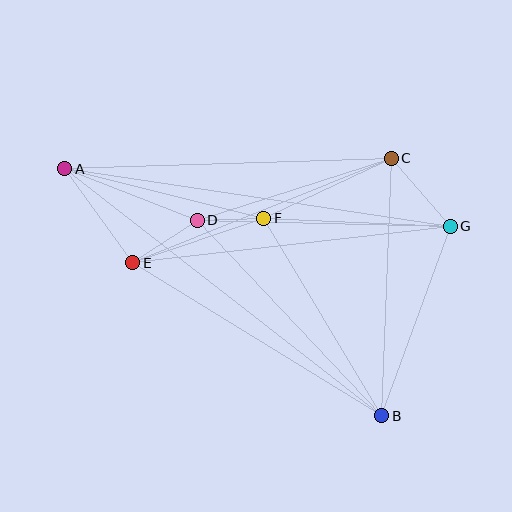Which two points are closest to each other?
Points D and F are closest to each other.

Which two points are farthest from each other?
Points A and B are farthest from each other.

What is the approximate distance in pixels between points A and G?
The distance between A and G is approximately 390 pixels.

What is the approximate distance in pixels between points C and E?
The distance between C and E is approximately 278 pixels.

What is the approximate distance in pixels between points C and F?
The distance between C and F is approximately 141 pixels.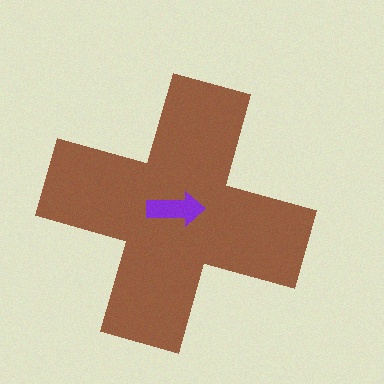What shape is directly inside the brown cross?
The purple arrow.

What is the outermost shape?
The brown cross.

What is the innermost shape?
The purple arrow.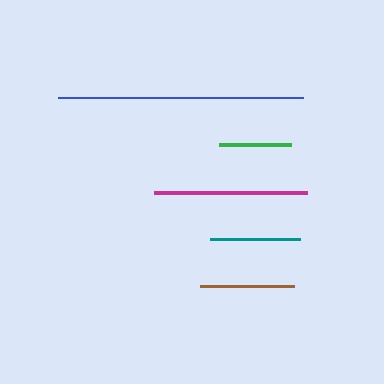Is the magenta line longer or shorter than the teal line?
The magenta line is longer than the teal line.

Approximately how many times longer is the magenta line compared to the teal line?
The magenta line is approximately 1.7 times the length of the teal line.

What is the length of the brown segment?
The brown segment is approximately 93 pixels long.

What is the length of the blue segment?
The blue segment is approximately 246 pixels long.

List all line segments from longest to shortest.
From longest to shortest: blue, magenta, brown, teal, green.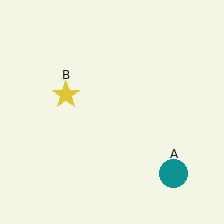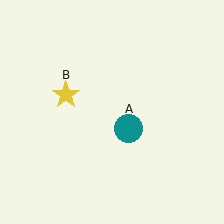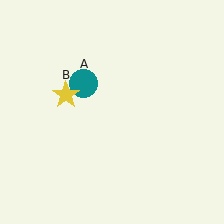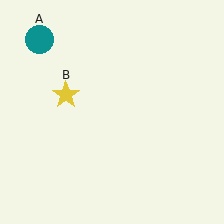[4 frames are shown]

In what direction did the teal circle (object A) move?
The teal circle (object A) moved up and to the left.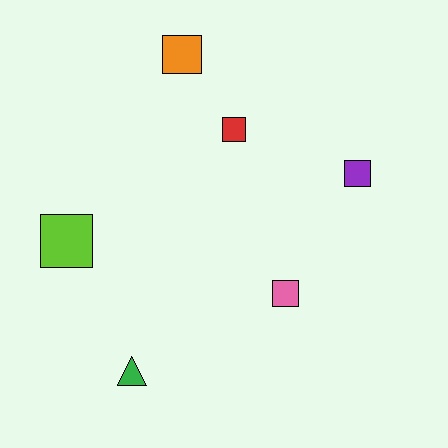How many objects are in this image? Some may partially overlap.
There are 6 objects.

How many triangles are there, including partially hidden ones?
There is 1 triangle.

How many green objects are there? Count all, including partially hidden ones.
There is 1 green object.